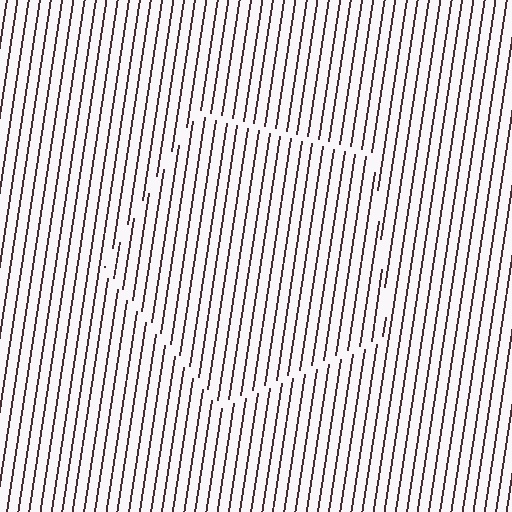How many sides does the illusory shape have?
5 sides — the line-ends trace a pentagon.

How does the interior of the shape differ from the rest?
The interior of the shape contains the same grating, shifted by half a period — the contour is defined by the phase discontinuity where line-ends from the inner and outer gratings abut.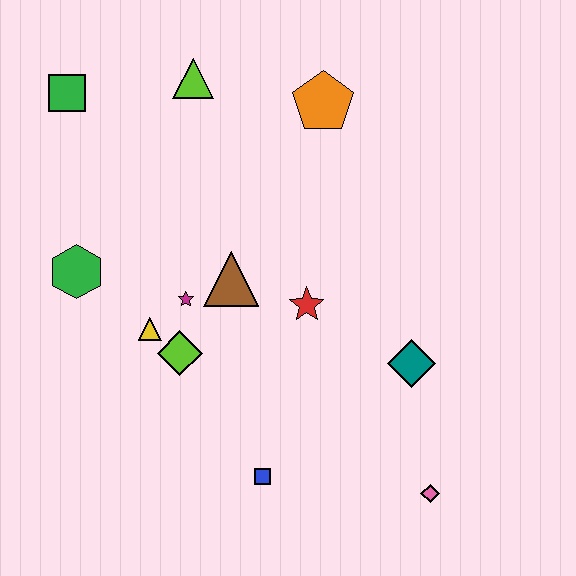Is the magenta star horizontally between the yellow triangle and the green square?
No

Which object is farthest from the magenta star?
The pink diamond is farthest from the magenta star.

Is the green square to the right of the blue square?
No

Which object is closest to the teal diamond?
The red star is closest to the teal diamond.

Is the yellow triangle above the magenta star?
No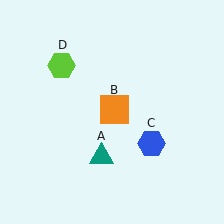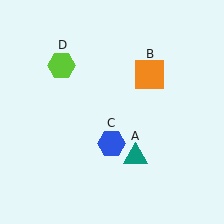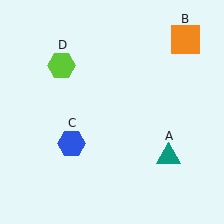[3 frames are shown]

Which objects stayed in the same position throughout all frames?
Lime hexagon (object D) remained stationary.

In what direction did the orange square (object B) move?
The orange square (object B) moved up and to the right.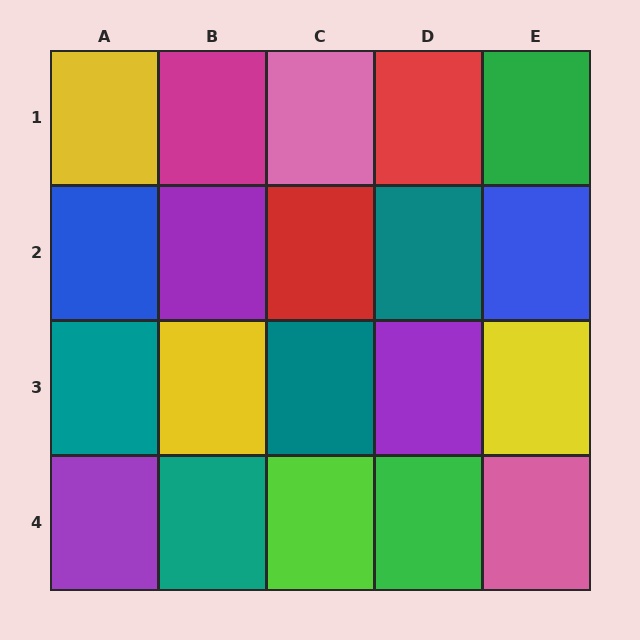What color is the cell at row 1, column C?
Pink.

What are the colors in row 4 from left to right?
Purple, teal, lime, green, pink.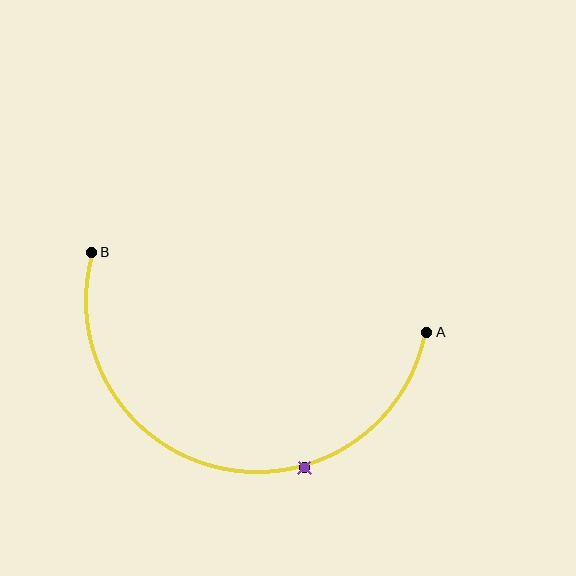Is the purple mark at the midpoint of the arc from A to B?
No. The purple mark lies on the arc but is closer to endpoint A. The arc midpoint would be at the point on the curve equidistant along the arc from both A and B.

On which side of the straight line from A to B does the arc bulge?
The arc bulges below the straight line connecting A and B.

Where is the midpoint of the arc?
The arc midpoint is the point on the curve farthest from the straight line joining A and B. It sits below that line.